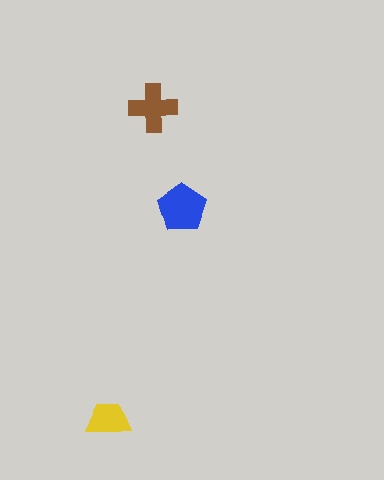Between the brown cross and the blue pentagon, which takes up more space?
The blue pentagon.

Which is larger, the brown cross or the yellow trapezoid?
The brown cross.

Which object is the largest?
The blue pentagon.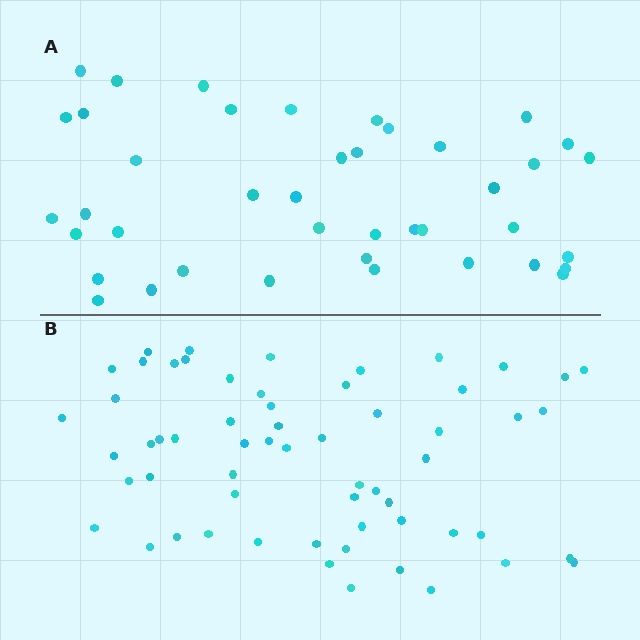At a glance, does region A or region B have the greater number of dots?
Region B (the bottom region) has more dots.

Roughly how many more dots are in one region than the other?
Region B has approximately 20 more dots than region A.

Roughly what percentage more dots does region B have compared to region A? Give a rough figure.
About 45% more.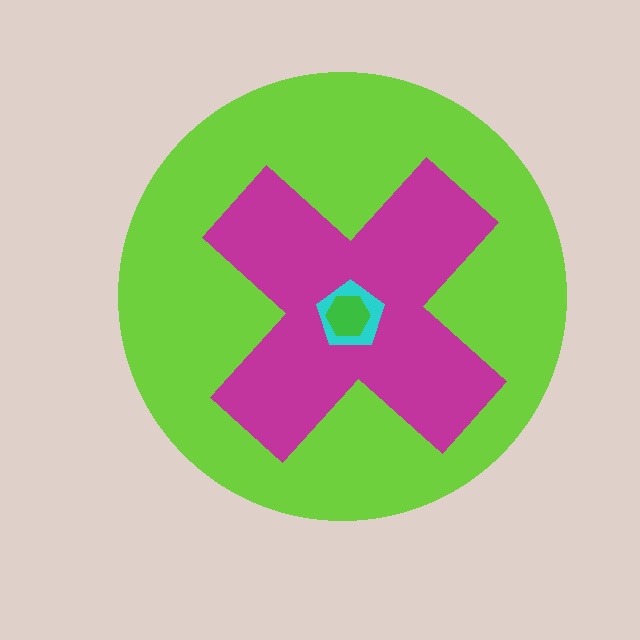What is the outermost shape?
The lime circle.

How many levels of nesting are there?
4.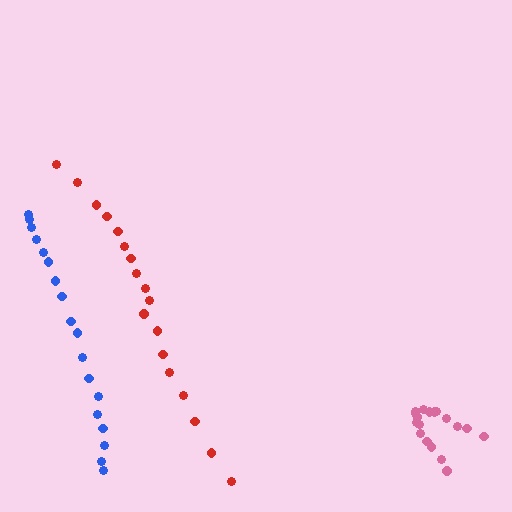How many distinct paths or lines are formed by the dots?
There are 3 distinct paths.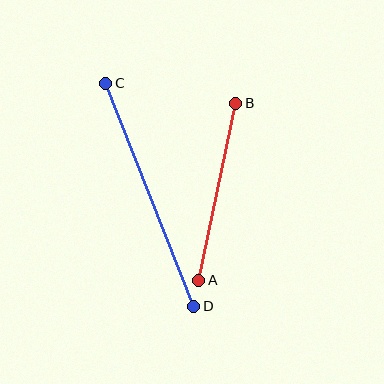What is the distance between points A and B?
The distance is approximately 181 pixels.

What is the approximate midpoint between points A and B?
The midpoint is at approximately (217, 192) pixels.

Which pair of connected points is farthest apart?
Points C and D are farthest apart.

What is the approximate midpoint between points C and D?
The midpoint is at approximately (150, 195) pixels.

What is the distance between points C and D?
The distance is approximately 239 pixels.